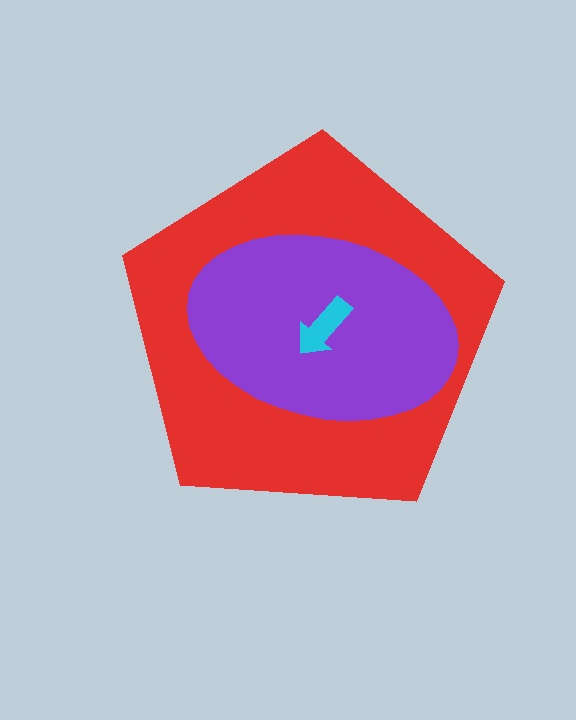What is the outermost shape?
The red pentagon.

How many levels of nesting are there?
3.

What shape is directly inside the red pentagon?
The purple ellipse.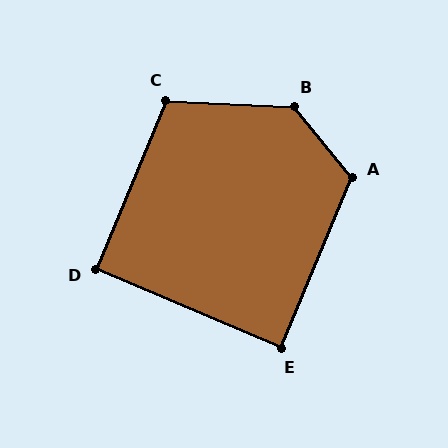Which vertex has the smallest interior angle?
E, at approximately 90 degrees.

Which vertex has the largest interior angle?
B, at approximately 132 degrees.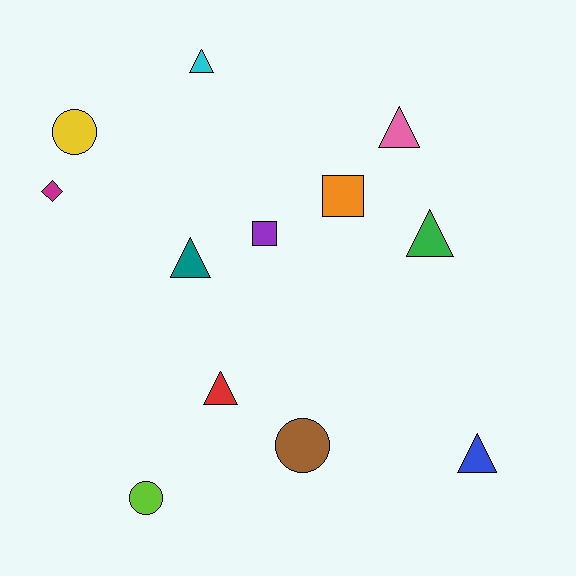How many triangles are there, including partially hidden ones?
There are 6 triangles.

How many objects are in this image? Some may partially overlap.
There are 12 objects.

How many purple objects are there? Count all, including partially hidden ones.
There is 1 purple object.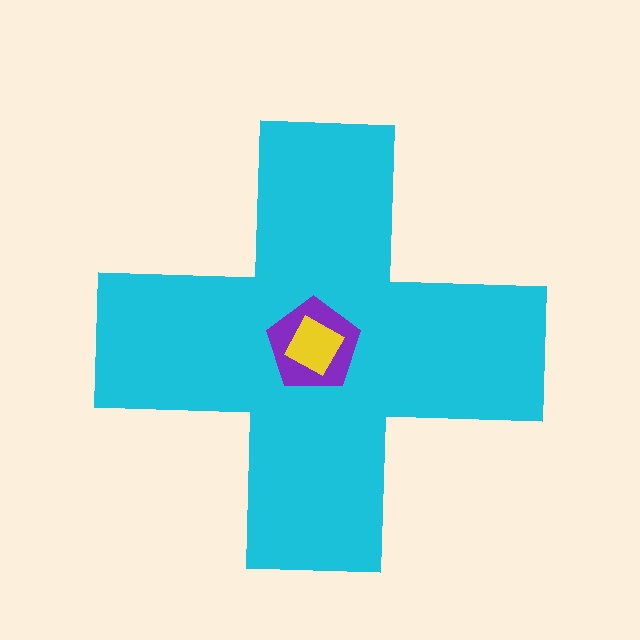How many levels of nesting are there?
3.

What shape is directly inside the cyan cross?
The purple pentagon.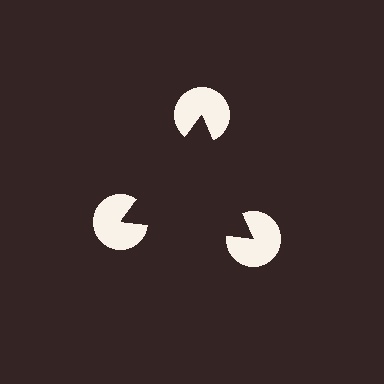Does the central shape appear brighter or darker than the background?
It typically appears slightly darker than the background, even though no actual brightness change is drawn.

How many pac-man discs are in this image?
There are 3 — one at each vertex of the illusory triangle.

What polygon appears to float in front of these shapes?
An illusory triangle — its edges are inferred from the aligned wedge cuts in the pac-man discs, not physically drawn.